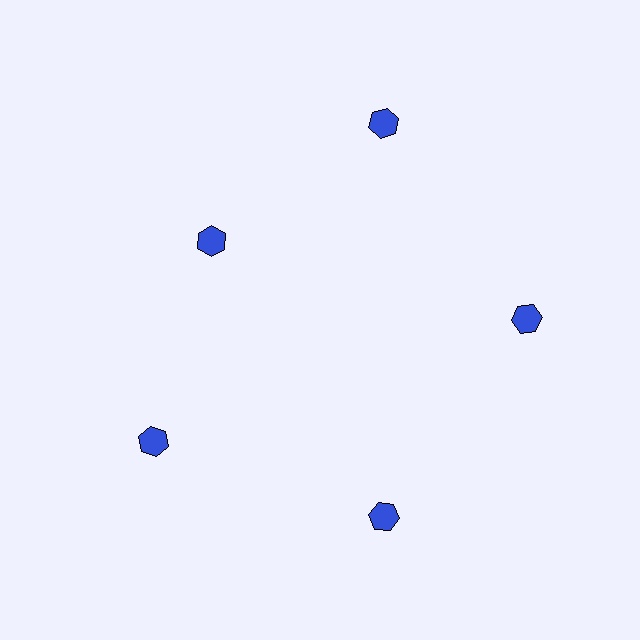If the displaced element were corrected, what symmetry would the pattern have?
It would have 5-fold rotational symmetry — the pattern would map onto itself every 72 degrees.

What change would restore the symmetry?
The symmetry would be restored by moving it outward, back onto the ring so that all 5 hexagons sit at equal angles and equal distance from the center.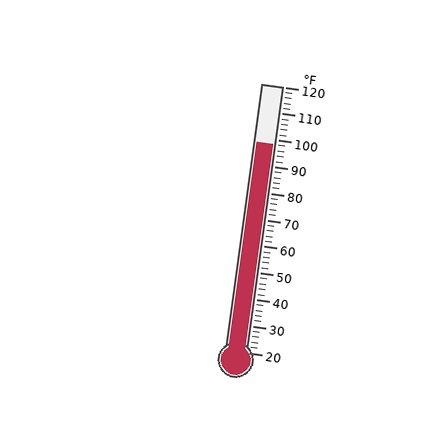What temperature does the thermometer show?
The thermometer shows approximately 98°F.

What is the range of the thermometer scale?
The thermometer scale ranges from 20°F to 120°F.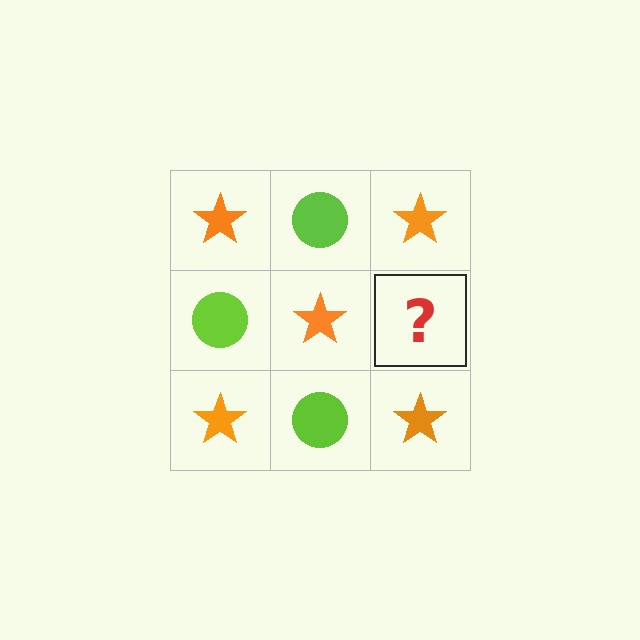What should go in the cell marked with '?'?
The missing cell should contain a lime circle.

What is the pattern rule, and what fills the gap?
The rule is that it alternates orange star and lime circle in a checkerboard pattern. The gap should be filled with a lime circle.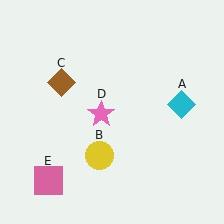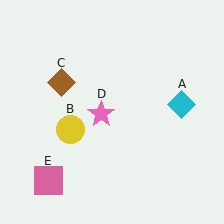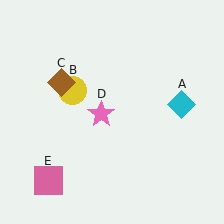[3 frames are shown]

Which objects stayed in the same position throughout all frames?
Cyan diamond (object A) and brown diamond (object C) and pink star (object D) and pink square (object E) remained stationary.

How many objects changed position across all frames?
1 object changed position: yellow circle (object B).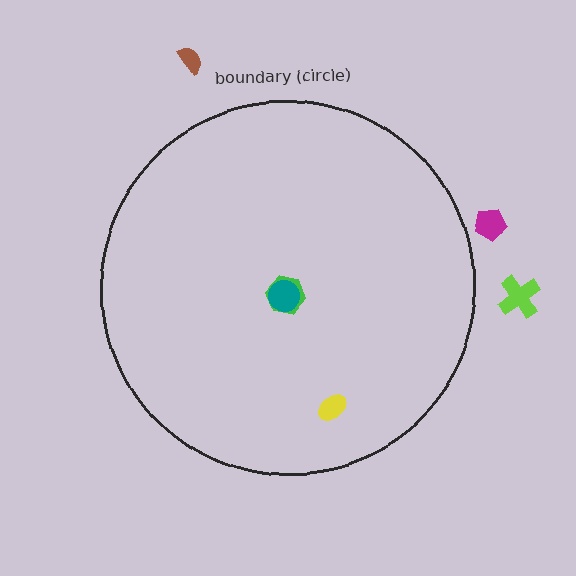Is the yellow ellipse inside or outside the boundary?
Inside.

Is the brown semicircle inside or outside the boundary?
Outside.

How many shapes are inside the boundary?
3 inside, 3 outside.